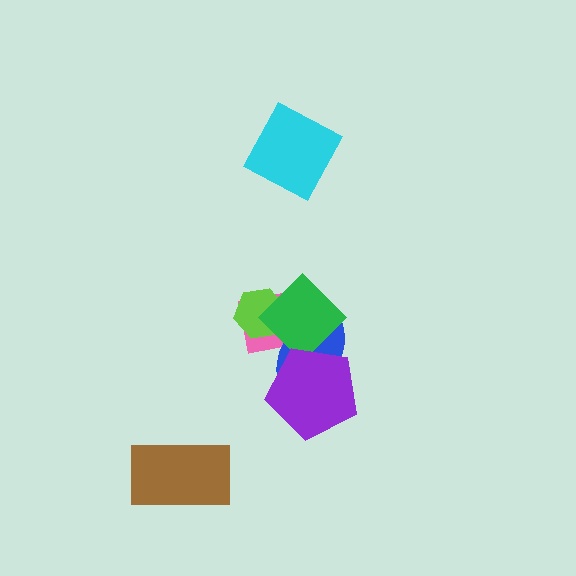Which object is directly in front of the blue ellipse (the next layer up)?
The green diamond is directly in front of the blue ellipse.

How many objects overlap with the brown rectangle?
0 objects overlap with the brown rectangle.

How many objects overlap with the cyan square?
0 objects overlap with the cyan square.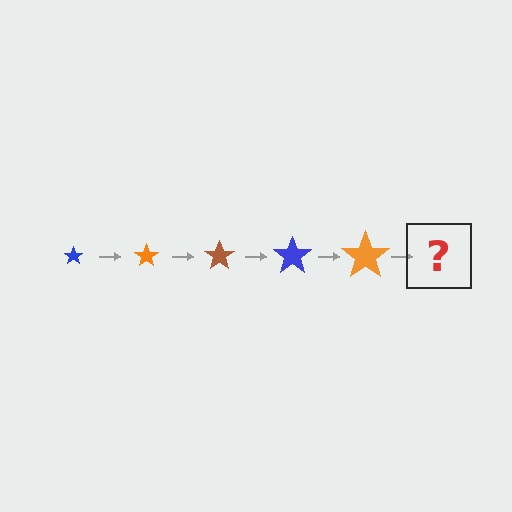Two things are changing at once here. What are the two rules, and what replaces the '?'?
The two rules are that the star grows larger each step and the color cycles through blue, orange, and brown. The '?' should be a brown star, larger than the previous one.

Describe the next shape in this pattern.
It should be a brown star, larger than the previous one.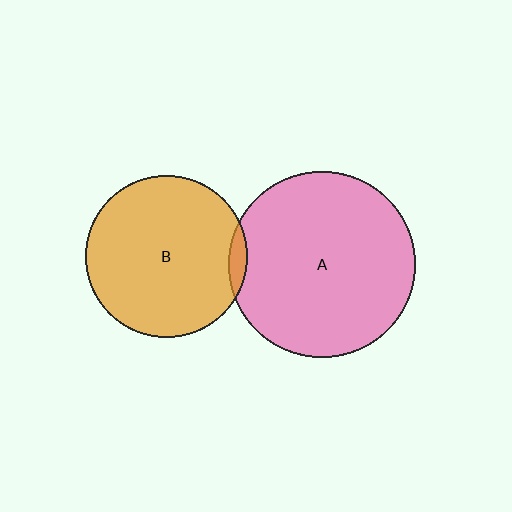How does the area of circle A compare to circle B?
Approximately 1.3 times.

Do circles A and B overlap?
Yes.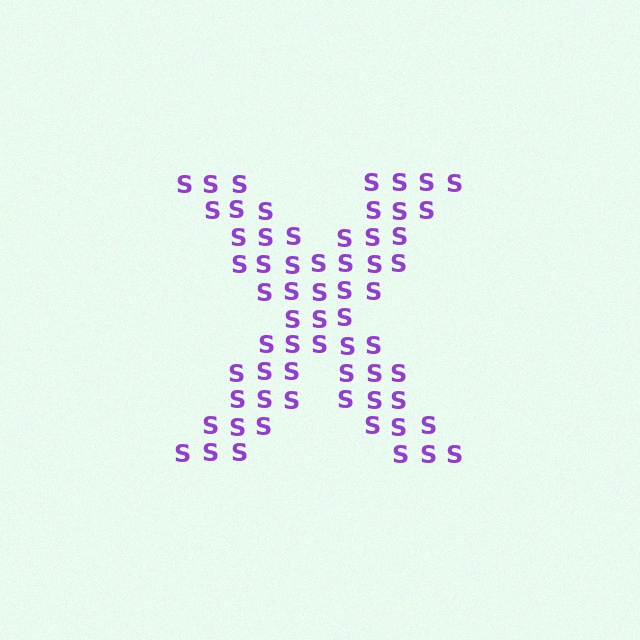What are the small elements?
The small elements are letter S's.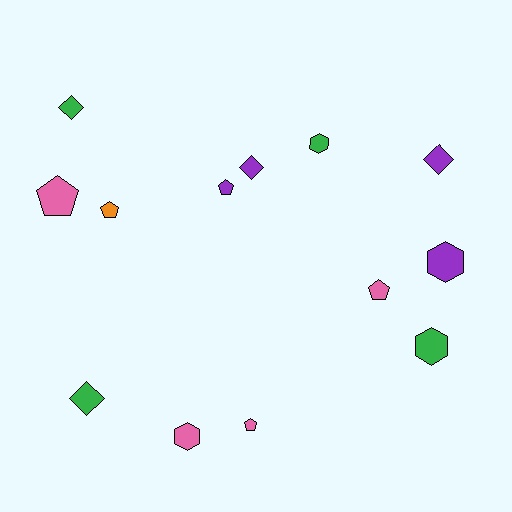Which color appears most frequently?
Pink, with 4 objects.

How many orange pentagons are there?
There is 1 orange pentagon.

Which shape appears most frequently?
Pentagon, with 5 objects.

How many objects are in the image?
There are 13 objects.